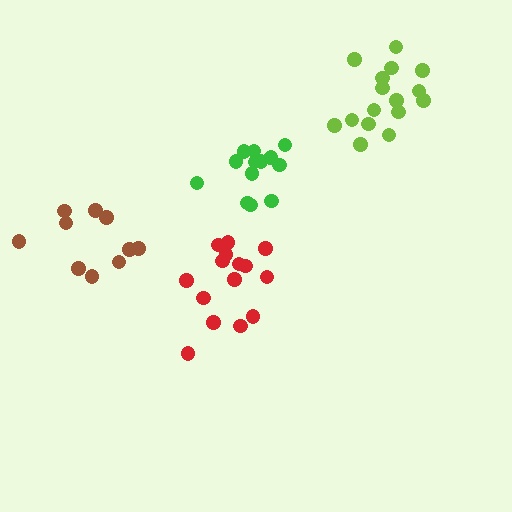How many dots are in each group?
Group 1: 15 dots, Group 2: 14 dots, Group 3: 16 dots, Group 4: 10 dots (55 total).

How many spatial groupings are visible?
There are 4 spatial groupings.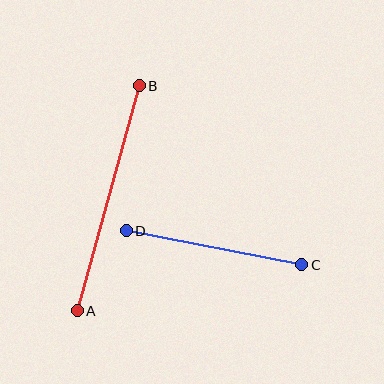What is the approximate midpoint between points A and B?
The midpoint is at approximately (108, 198) pixels.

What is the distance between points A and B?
The distance is approximately 233 pixels.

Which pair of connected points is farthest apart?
Points A and B are farthest apart.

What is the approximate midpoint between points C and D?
The midpoint is at approximately (214, 248) pixels.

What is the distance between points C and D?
The distance is approximately 179 pixels.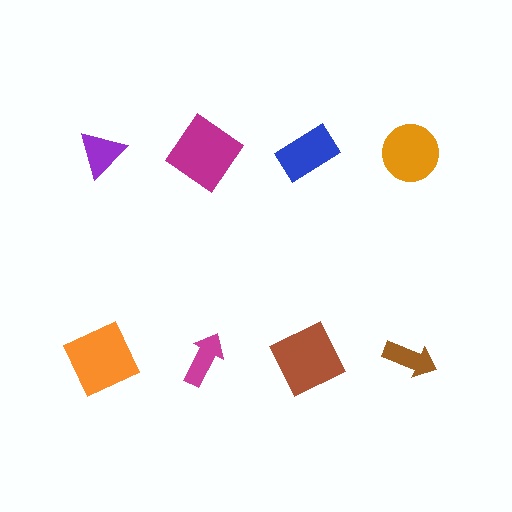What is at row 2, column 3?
A brown square.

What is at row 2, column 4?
A brown arrow.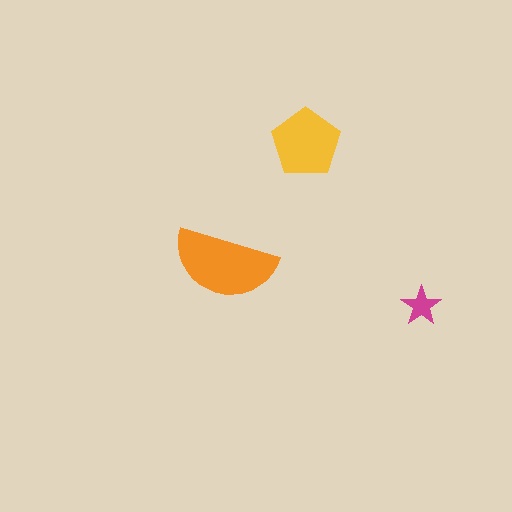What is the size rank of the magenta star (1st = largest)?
3rd.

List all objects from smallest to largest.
The magenta star, the yellow pentagon, the orange semicircle.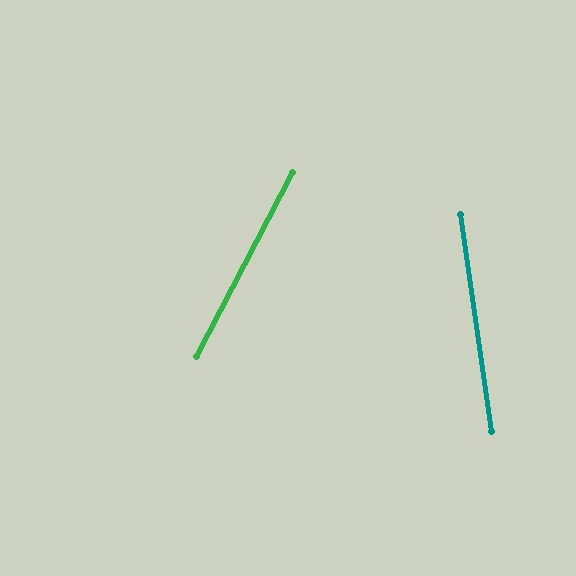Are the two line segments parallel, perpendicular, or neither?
Neither parallel nor perpendicular — they differ by about 36°.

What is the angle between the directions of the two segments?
Approximately 36 degrees.